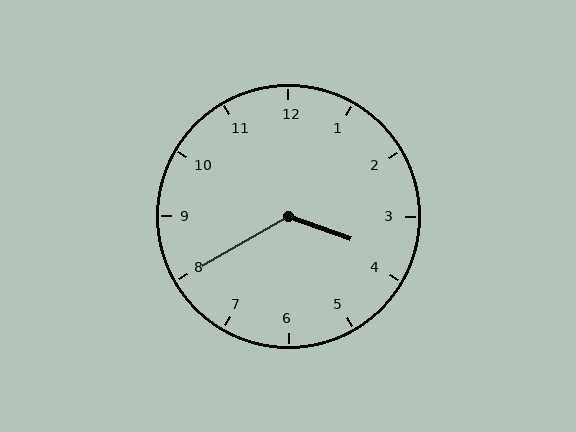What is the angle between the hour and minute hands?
Approximately 130 degrees.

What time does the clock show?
3:40.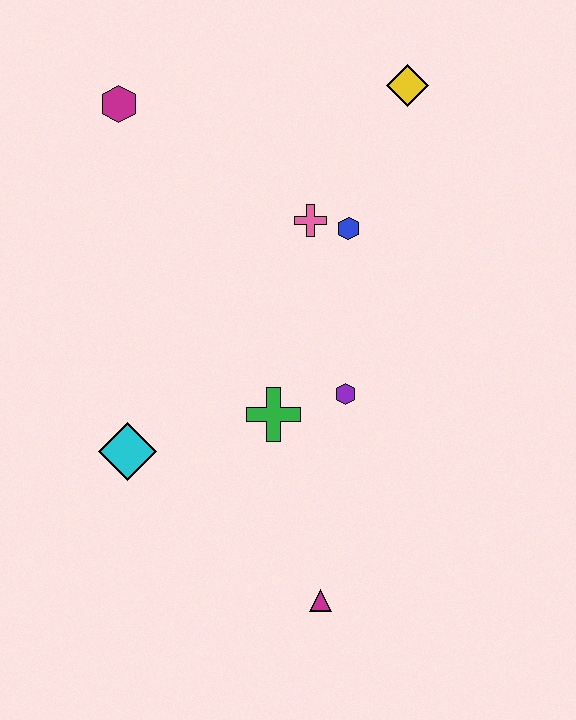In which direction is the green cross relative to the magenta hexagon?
The green cross is below the magenta hexagon.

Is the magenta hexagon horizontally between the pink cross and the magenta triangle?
No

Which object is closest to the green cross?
The purple hexagon is closest to the green cross.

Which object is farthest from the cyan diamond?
The yellow diamond is farthest from the cyan diamond.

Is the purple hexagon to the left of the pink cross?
No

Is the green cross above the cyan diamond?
Yes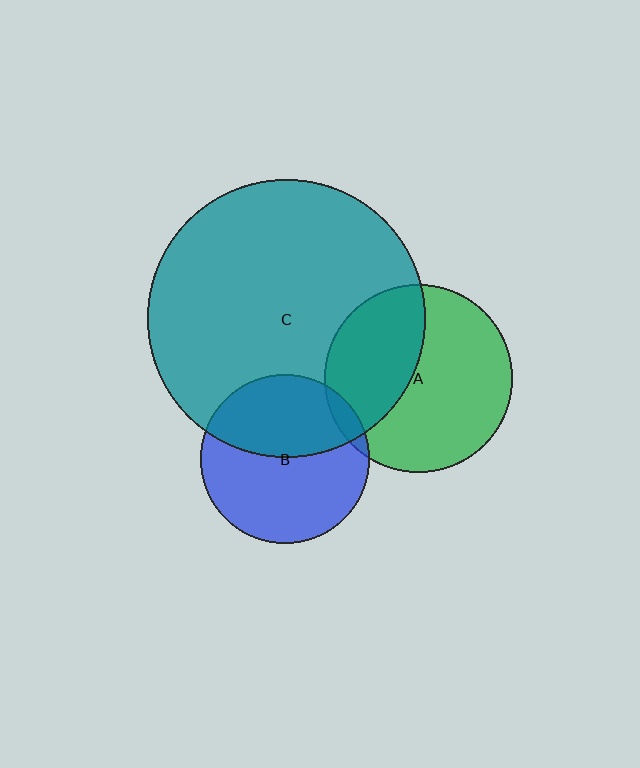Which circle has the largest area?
Circle C (teal).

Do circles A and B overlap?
Yes.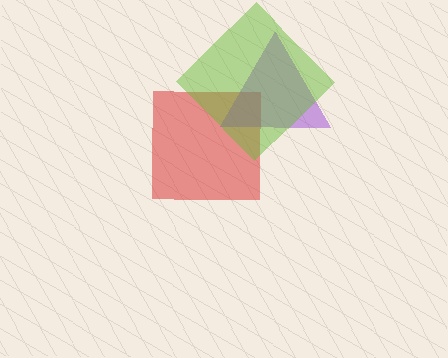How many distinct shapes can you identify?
There are 3 distinct shapes: a red square, a purple triangle, a lime diamond.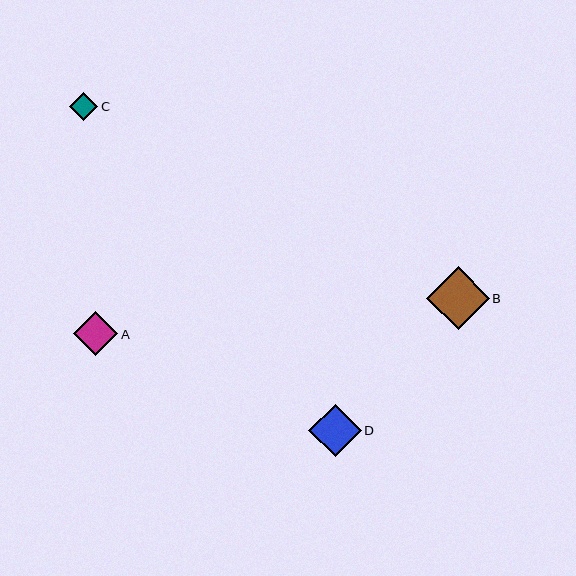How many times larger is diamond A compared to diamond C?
Diamond A is approximately 1.6 times the size of diamond C.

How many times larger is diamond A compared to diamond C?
Diamond A is approximately 1.6 times the size of diamond C.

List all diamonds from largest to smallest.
From largest to smallest: B, D, A, C.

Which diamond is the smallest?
Diamond C is the smallest with a size of approximately 28 pixels.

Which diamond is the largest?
Diamond B is the largest with a size of approximately 63 pixels.